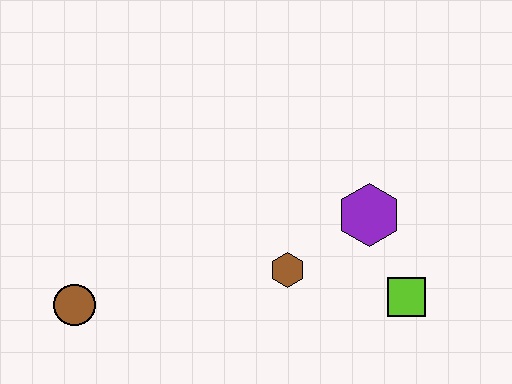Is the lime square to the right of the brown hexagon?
Yes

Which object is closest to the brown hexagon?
The purple hexagon is closest to the brown hexagon.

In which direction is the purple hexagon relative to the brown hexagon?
The purple hexagon is to the right of the brown hexagon.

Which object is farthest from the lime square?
The brown circle is farthest from the lime square.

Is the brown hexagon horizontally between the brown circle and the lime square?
Yes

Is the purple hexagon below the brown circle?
No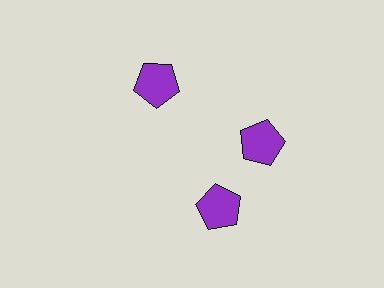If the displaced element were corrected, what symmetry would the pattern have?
It would have 3-fold rotational symmetry — the pattern would map onto itself every 120 degrees.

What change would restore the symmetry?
The symmetry would be restored by rotating it back into even spacing with its neighbors so that all 3 pentagons sit at equal angles and equal distance from the center.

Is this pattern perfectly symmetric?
No. The 3 purple pentagons are arranged in a ring, but one element near the 7 o'clock position is rotated out of alignment along the ring, breaking the 3-fold rotational symmetry.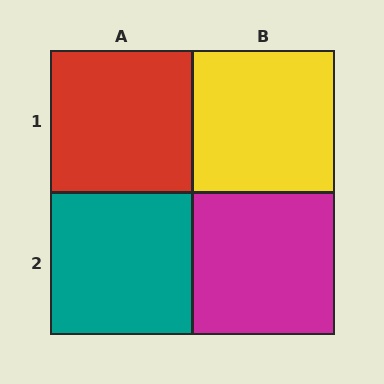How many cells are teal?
1 cell is teal.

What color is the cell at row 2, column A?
Teal.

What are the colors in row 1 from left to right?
Red, yellow.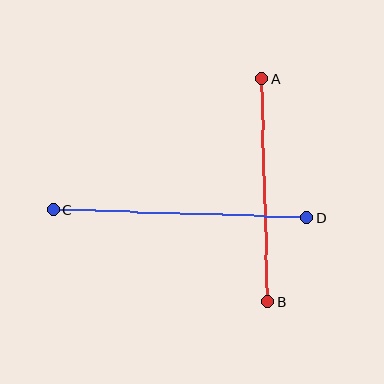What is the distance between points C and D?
The distance is approximately 254 pixels.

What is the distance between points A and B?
The distance is approximately 223 pixels.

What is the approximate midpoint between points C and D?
The midpoint is at approximately (180, 214) pixels.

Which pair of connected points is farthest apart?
Points C and D are farthest apart.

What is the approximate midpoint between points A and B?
The midpoint is at approximately (265, 190) pixels.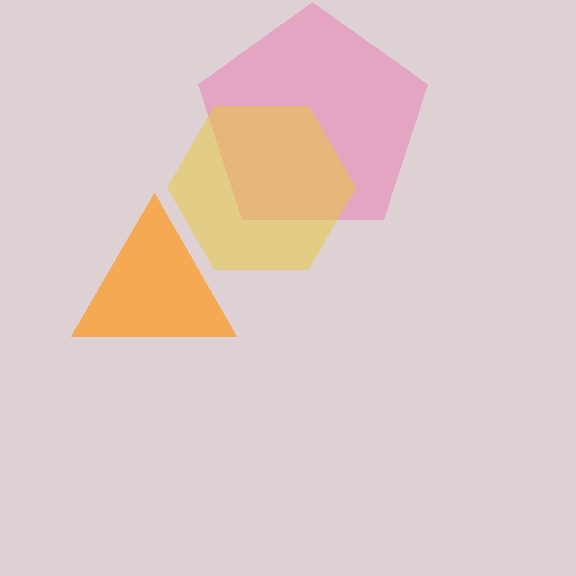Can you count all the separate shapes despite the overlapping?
Yes, there are 3 separate shapes.